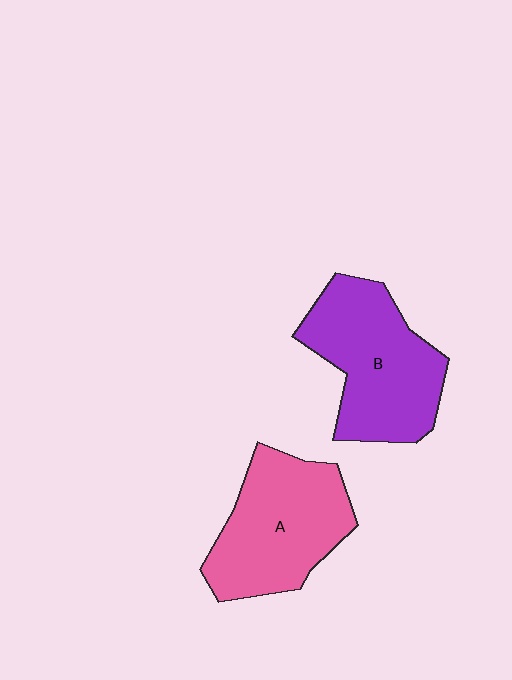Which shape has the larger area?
Shape B (purple).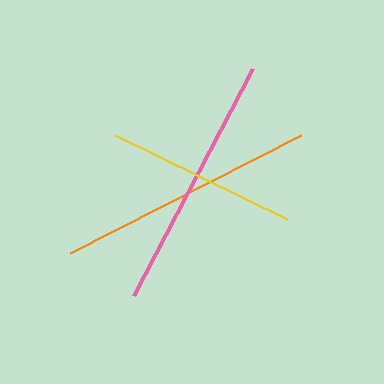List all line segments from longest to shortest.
From longest to shortest: orange, pink, yellow.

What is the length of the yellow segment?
The yellow segment is approximately 192 pixels long.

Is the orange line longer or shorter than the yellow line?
The orange line is longer than the yellow line.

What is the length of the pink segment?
The pink segment is approximately 256 pixels long.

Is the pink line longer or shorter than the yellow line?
The pink line is longer than the yellow line.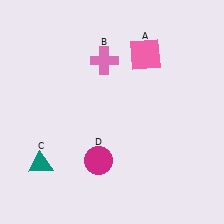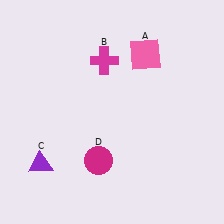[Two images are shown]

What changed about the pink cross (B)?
In Image 1, B is pink. In Image 2, it changed to magenta.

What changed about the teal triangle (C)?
In Image 1, C is teal. In Image 2, it changed to purple.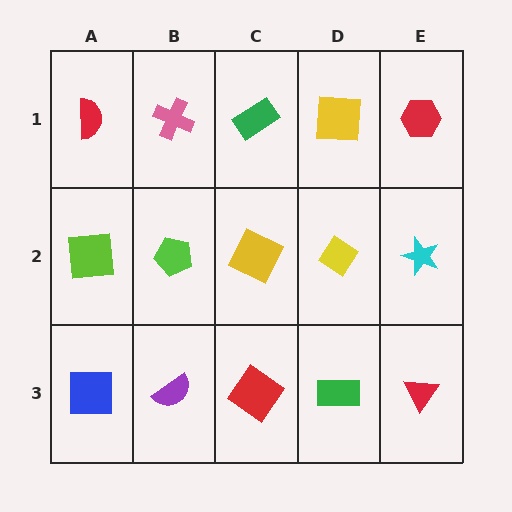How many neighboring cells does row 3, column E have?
2.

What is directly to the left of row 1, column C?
A pink cross.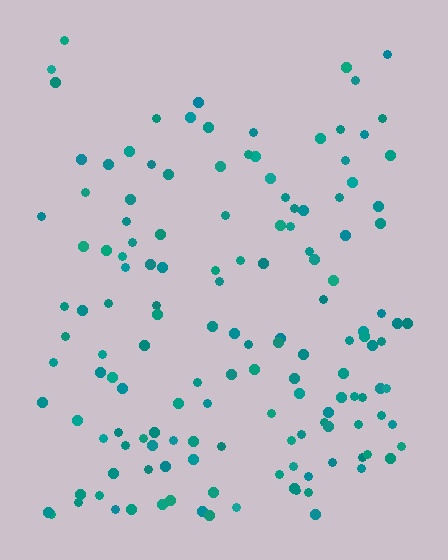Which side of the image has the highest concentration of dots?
The bottom.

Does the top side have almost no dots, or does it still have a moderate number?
Still a moderate number, just noticeably fewer than the bottom.